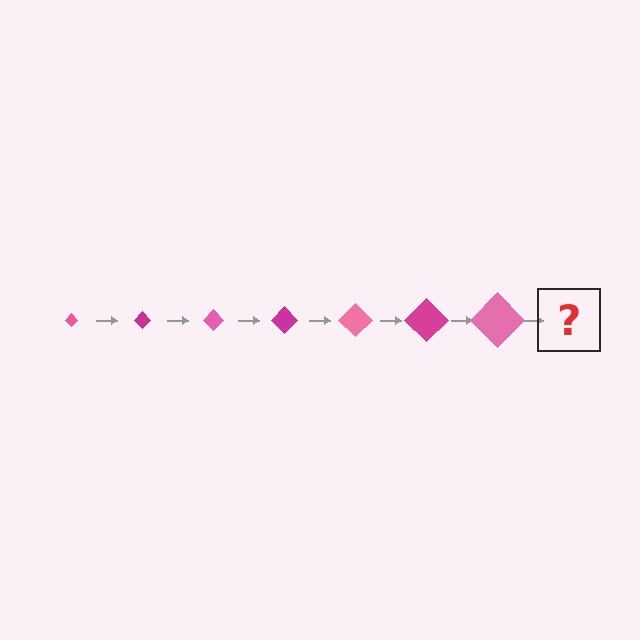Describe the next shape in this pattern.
It should be a magenta diamond, larger than the previous one.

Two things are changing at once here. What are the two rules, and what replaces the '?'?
The two rules are that the diamond grows larger each step and the color cycles through pink and magenta. The '?' should be a magenta diamond, larger than the previous one.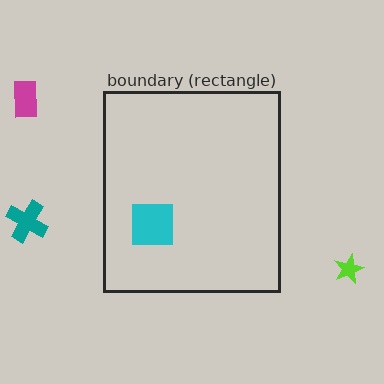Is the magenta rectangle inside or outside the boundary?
Outside.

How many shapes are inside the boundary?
1 inside, 3 outside.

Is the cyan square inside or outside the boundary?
Inside.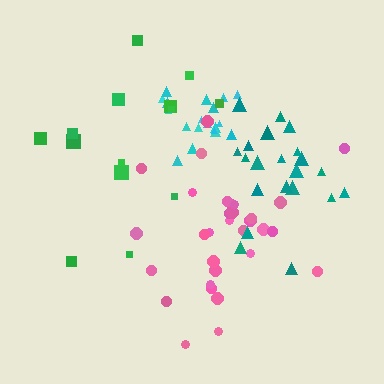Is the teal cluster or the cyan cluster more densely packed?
Cyan.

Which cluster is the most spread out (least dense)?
Green.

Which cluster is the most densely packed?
Pink.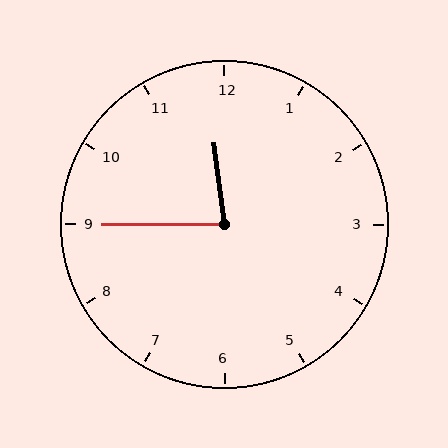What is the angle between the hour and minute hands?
Approximately 82 degrees.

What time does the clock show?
11:45.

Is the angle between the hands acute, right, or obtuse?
It is acute.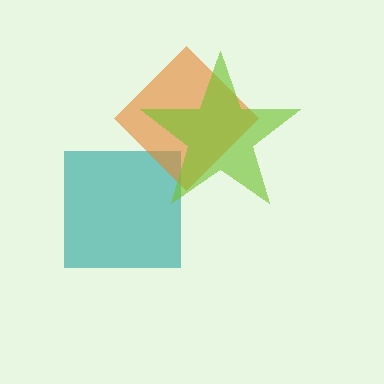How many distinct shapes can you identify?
There are 3 distinct shapes: a teal square, an orange diamond, a lime star.